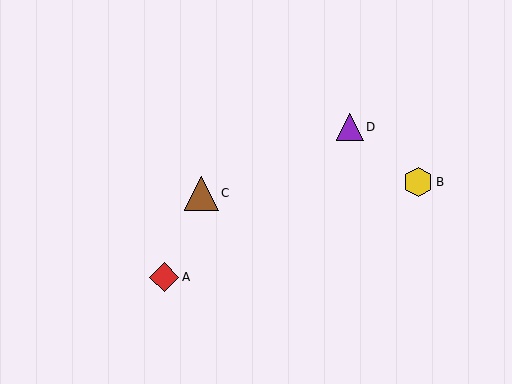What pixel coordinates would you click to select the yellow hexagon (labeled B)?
Click at (418, 182) to select the yellow hexagon B.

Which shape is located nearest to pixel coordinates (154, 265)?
The red diamond (labeled A) at (164, 277) is nearest to that location.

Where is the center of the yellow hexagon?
The center of the yellow hexagon is at (418, 182).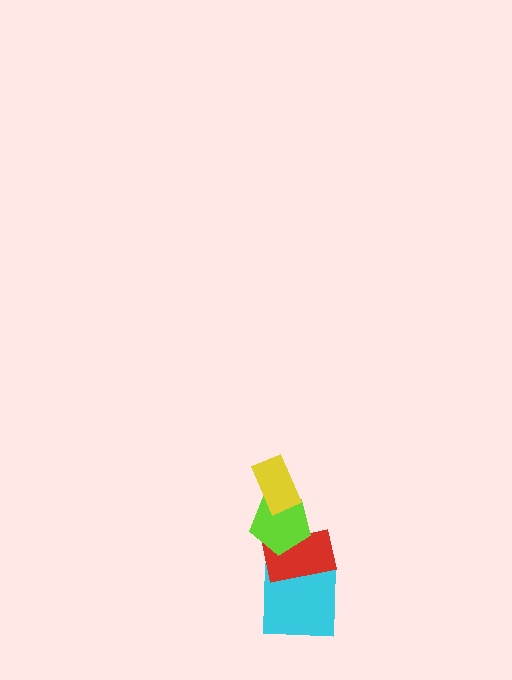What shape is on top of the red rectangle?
The lime pentagon is on top of the red rectangle.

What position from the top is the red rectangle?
The red rectangle is 3rd from the top.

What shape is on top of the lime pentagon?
The yellow rectangle is on top of the lime pentagon.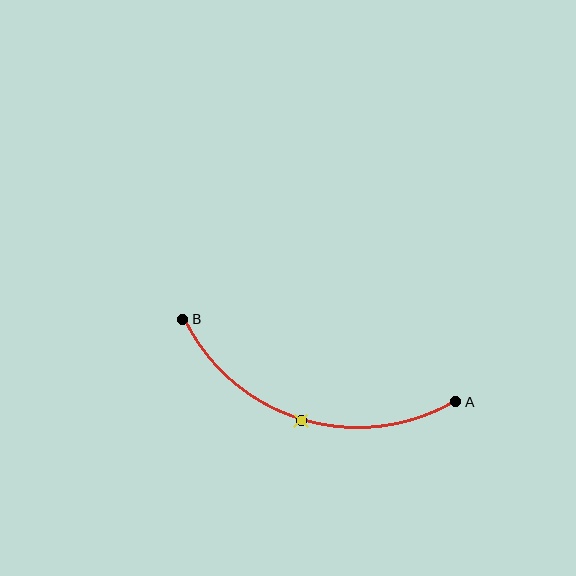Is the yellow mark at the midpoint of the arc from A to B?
Yes. The yellow mark lies on the arc at equal arc-length from both A and B — it is the arc midpoint.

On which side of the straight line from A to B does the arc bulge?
The arc bulges below the straight line connecting A and B.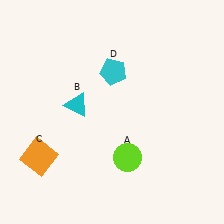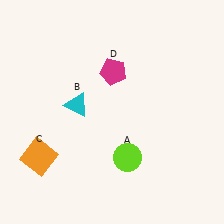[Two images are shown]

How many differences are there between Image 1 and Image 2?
There is 1 difference between the two images.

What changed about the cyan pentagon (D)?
In Image 1, D is cyan. In Image 2, it changed to magenta.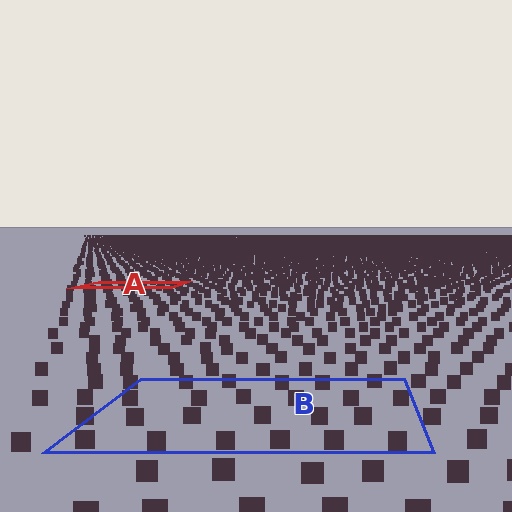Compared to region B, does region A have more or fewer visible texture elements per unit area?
Region A has more texture elements per unit area — they are packed more densely because it is farther away.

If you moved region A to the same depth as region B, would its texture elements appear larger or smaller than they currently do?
They would appear larger. At a closer depth, the same texture elements are projected at a bigger on-screen size.